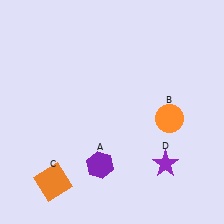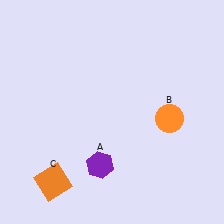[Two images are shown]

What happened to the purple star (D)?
The purple star (D) was removed in Image 2. It was in the bottom-right area of Image 1.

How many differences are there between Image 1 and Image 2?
There is 1 difference between the two images.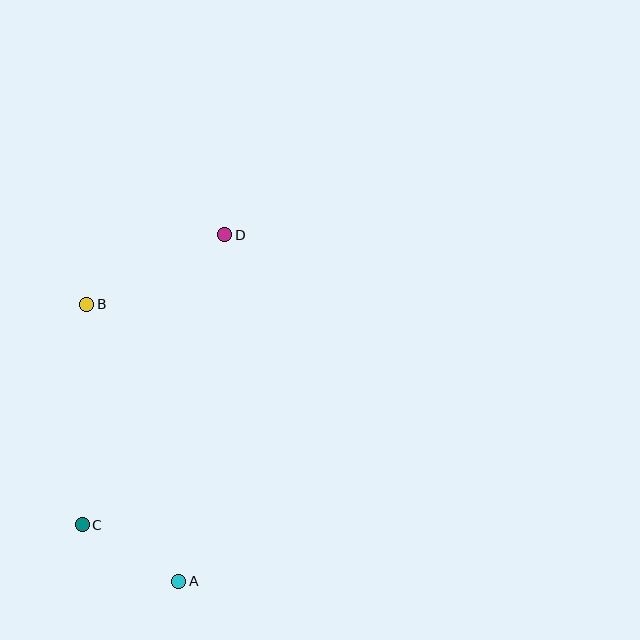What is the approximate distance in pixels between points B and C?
The distance between B and C is approximately 220 pixels.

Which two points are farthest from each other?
Points A and D are farthest from each other.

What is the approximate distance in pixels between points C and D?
The distance between C and D is approximately 323 pixels.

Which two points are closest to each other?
Points A and C are closest to each other.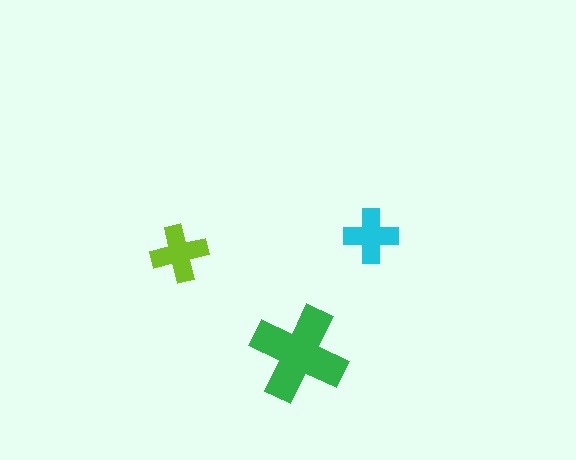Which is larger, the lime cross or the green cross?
The green one.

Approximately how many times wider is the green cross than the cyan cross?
About 2 times wider.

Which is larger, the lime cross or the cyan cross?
The lime one.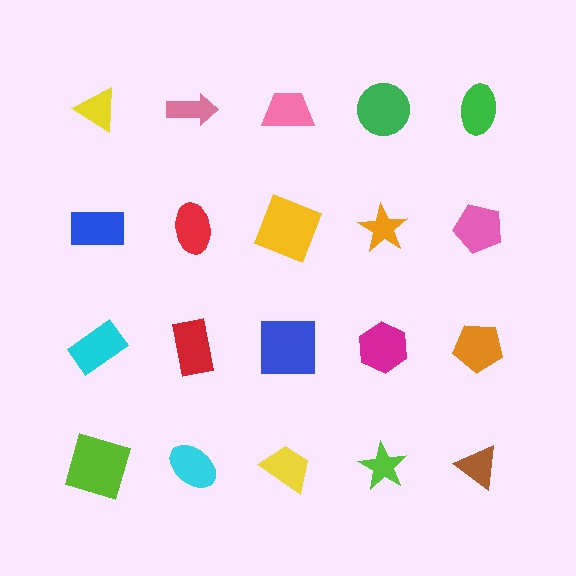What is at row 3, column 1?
A cyan rectangle.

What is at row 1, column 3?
A pink trapezoid.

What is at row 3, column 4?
A magenta hexagon.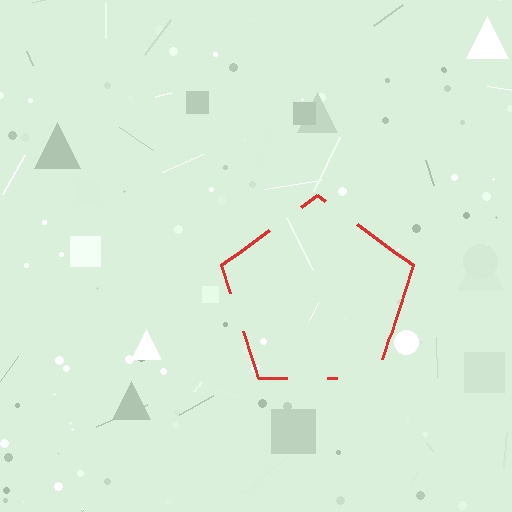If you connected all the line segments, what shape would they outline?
They would outline a pentagon.